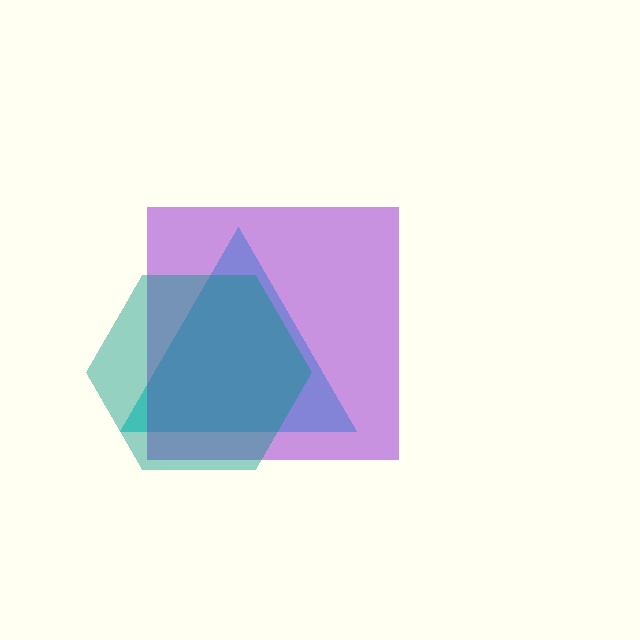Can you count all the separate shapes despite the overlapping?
Yes, there are 3 separate shapes.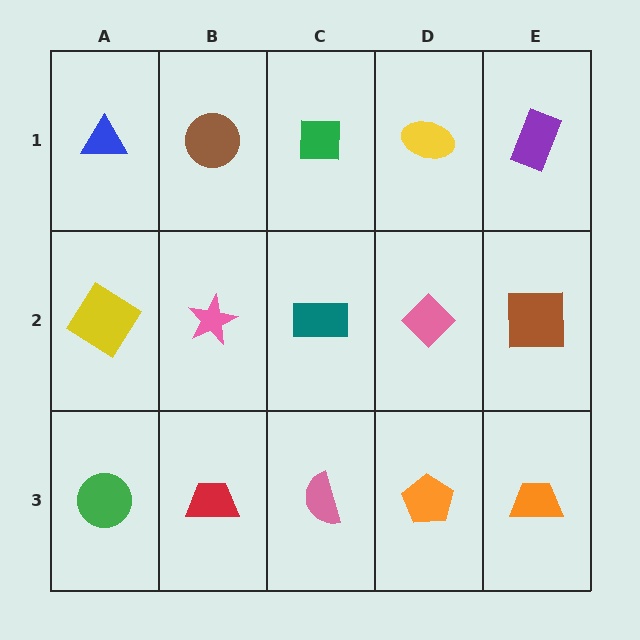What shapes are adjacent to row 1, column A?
A yellow diamond (row 2, column A), a brown circle (row 1, column B).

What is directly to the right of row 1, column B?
A green square.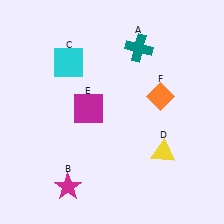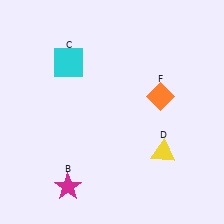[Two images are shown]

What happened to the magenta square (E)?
The magenta square (E) was removed in Image 2. It was in the top-left area of Image 1.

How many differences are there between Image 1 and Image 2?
There are 2 differences between the two images.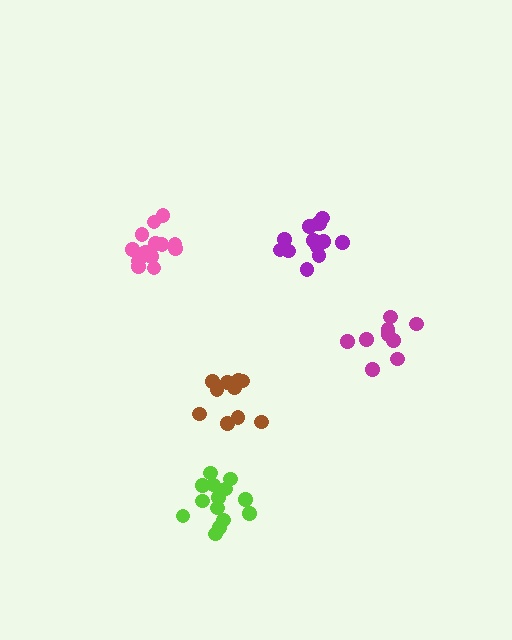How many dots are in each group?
Group 1: 14 dots, Group 2: 14 dots, Group 3: 13 dots, Group 4: 11 dots, Group 5: 9 dots (61 total).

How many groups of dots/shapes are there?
There are 5 groups.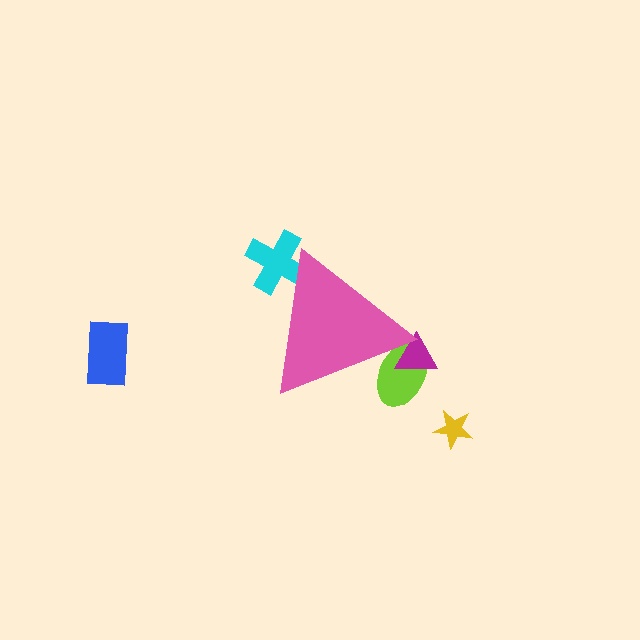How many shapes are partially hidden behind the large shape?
3 shapes are partially hidden.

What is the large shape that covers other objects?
A pink triangle.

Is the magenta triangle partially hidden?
Yes, the magenta triangle is partially hidden behind the pink triangle.